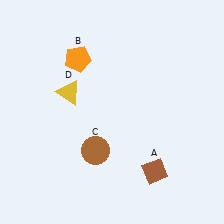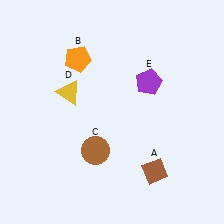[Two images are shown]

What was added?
A purple pentagon (E) was added in Image 2.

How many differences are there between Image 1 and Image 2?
There is 1 difference between the two images.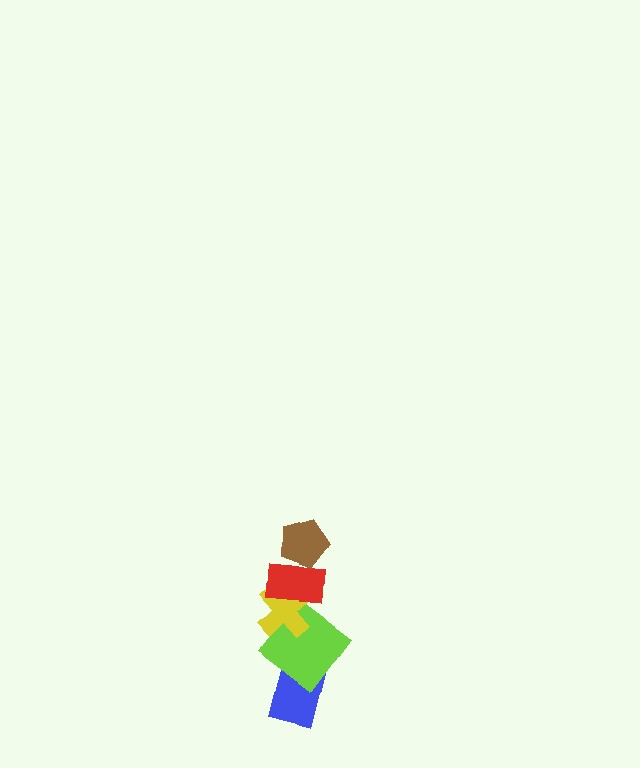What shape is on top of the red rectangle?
The brown pentagon is on top of the red rectangle.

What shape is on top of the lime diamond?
The yellow cross is on top of the lime diamond.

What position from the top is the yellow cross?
The yellow cross is 3rd from the top.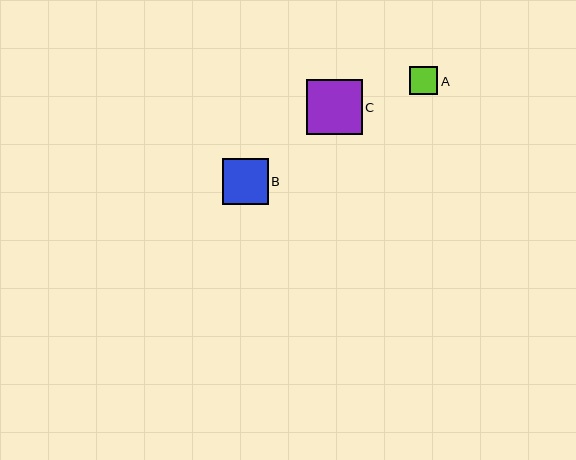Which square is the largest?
Square C is the largest with a size of approximately 56 pixels.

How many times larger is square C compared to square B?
Square C is approximately 1.2 times the size of square B.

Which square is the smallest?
Square A is the smallest with a size of approximately 28 pixels.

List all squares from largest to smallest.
From largest to smallest: C, B, A.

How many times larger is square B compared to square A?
Square B is approximately 1.6 times the size of square A.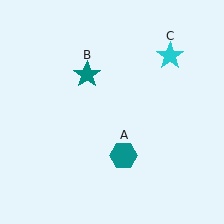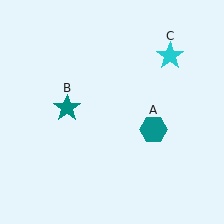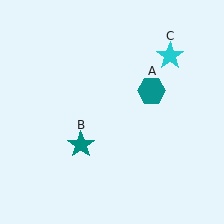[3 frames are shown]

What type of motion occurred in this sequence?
The teal hexagon (object A), teal star (object B) rotated counterclockwise around the center of the scene.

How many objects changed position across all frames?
2 objects changed position: teal hexagon (object A), teal star (object B).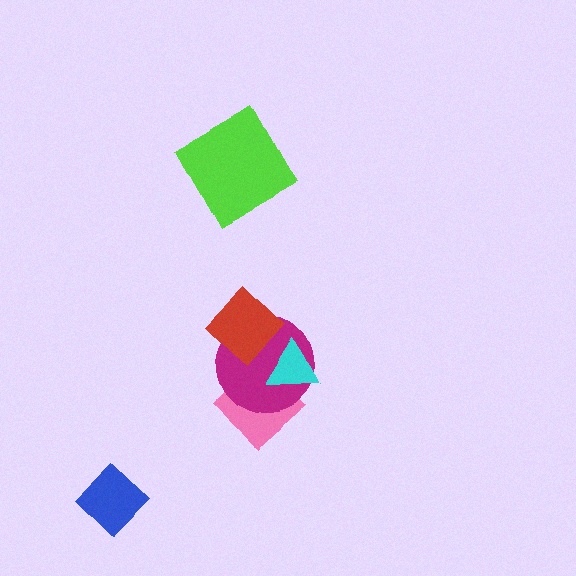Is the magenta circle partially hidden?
Yes, it is partially covered by another shape.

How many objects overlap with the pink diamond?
2 objects overlap with the pink diamond.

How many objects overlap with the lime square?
0 objects overlap with the lime square.